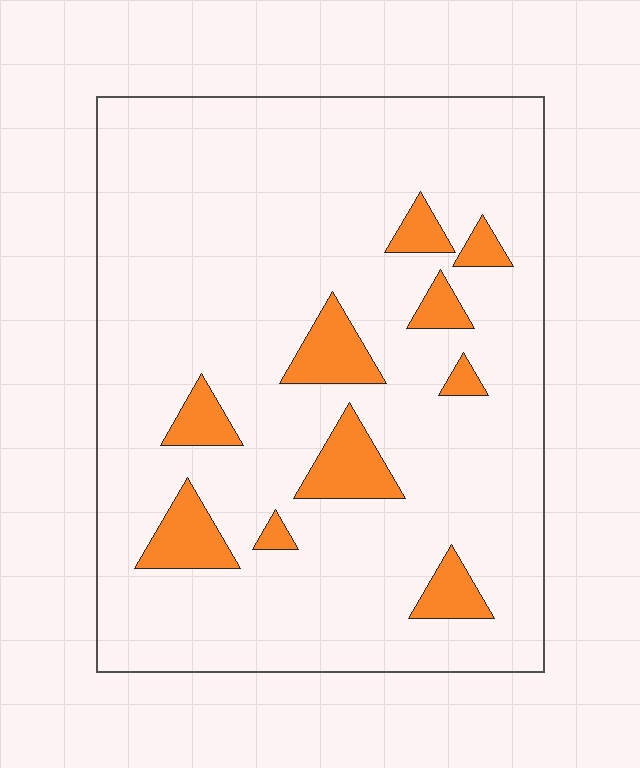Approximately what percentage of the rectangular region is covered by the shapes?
Approximately 10%.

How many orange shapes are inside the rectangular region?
10.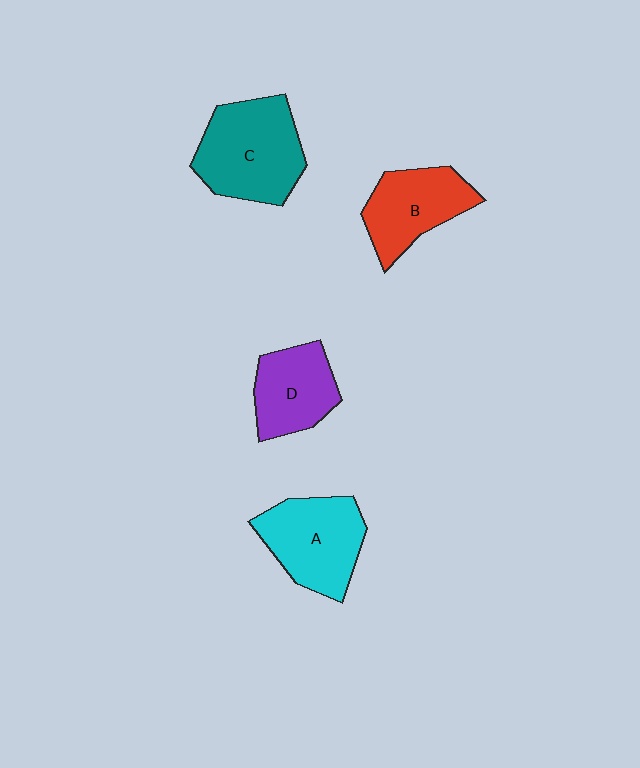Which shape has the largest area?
Shape C (teal).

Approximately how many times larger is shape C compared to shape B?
Approximately 1.3 times.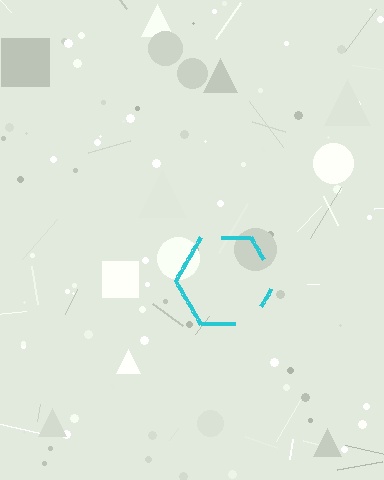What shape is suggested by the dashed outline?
The dashed outline suggests a hexagon.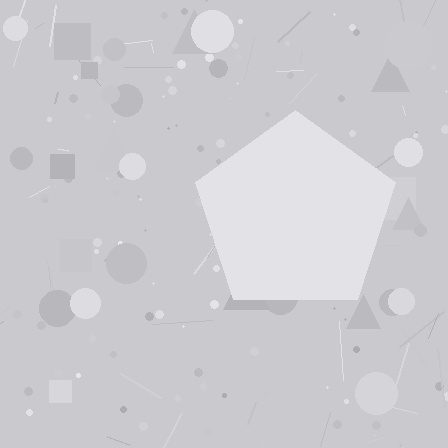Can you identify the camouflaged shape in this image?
The camouflaged shape is a pentagon.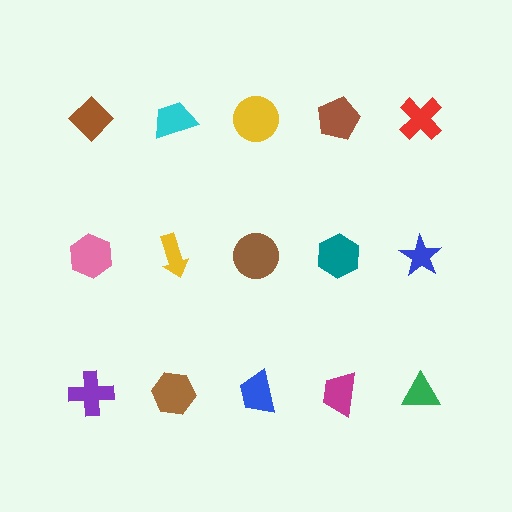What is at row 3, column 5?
A green triangle.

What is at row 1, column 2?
A cyan trapezoid.